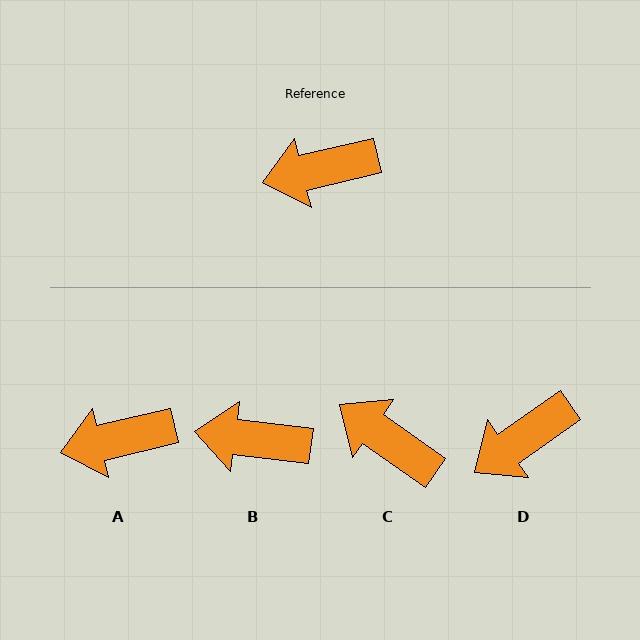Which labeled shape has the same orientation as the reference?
A.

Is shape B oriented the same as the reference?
No, it is off by about 21 degrees.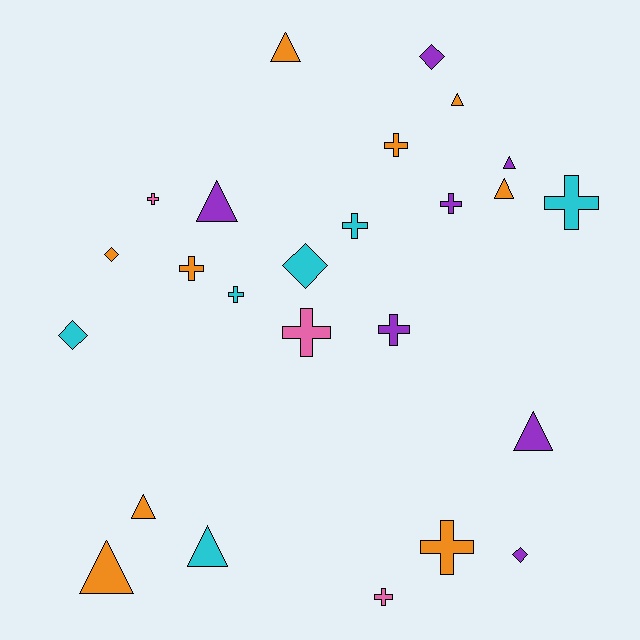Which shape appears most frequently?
Cross, with 11 objects.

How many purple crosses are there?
There are 2 purple crosses.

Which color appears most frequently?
Orange, with 9 objects.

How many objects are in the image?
There are 25 objects.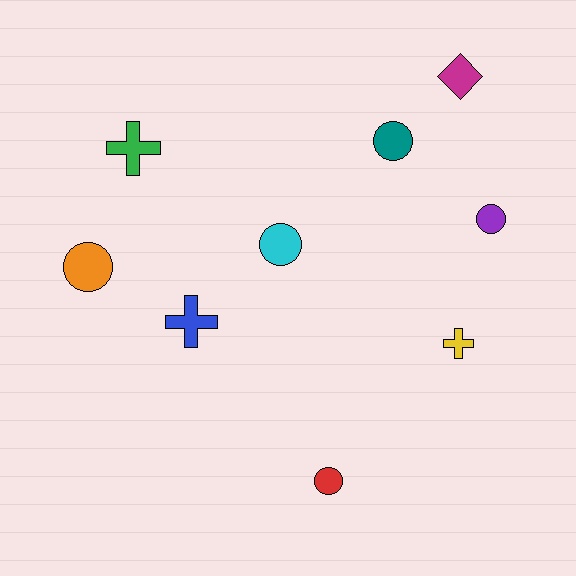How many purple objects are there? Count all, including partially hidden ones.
There is 1 purple object.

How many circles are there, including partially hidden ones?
There are 5 circles.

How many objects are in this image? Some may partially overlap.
There are 9 objects.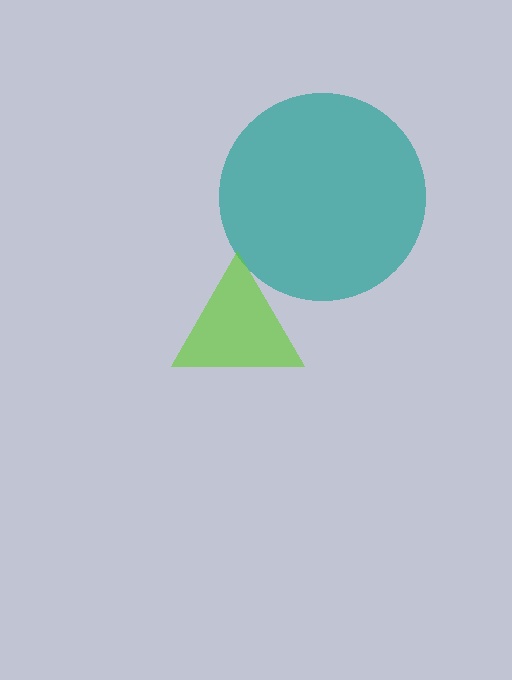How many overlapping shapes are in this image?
There are 2 overlapping shapes in the image.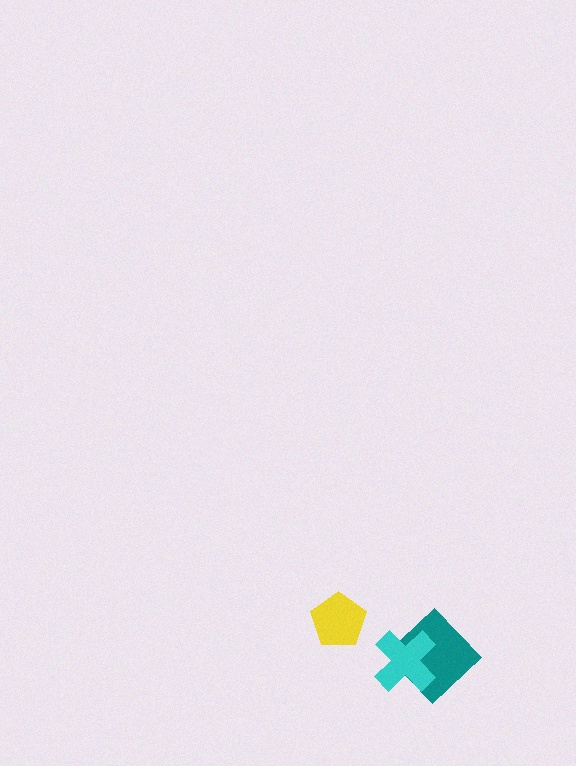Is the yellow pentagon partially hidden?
No, no other shape covers it.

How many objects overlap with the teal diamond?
1 object overlaps with the teal diamond.